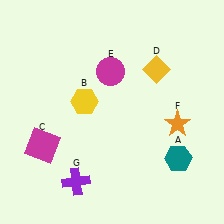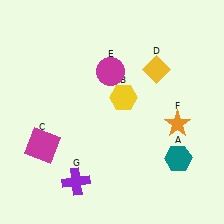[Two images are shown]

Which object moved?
The yellow hexagon (B) moved right.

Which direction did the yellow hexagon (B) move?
The yellow hexagon (B) moved right.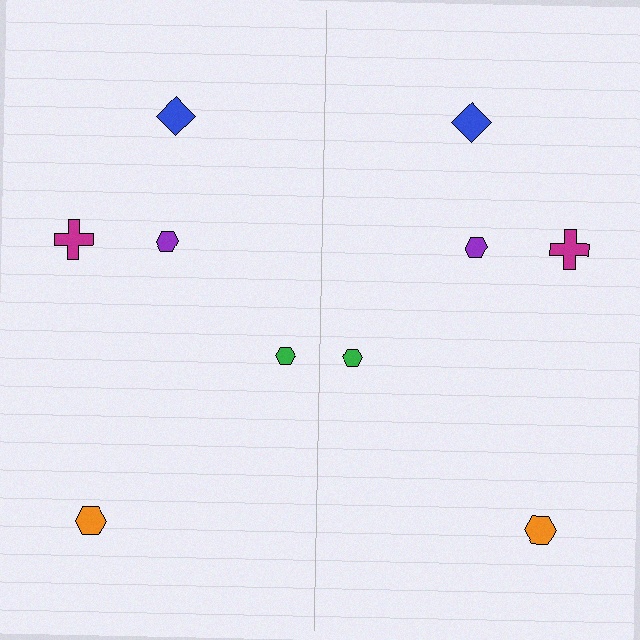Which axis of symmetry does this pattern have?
The pattern has a vertical axis of symmetry running through the center of the image.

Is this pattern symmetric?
Yes, this pattern has bilateral (reflection) symmetry.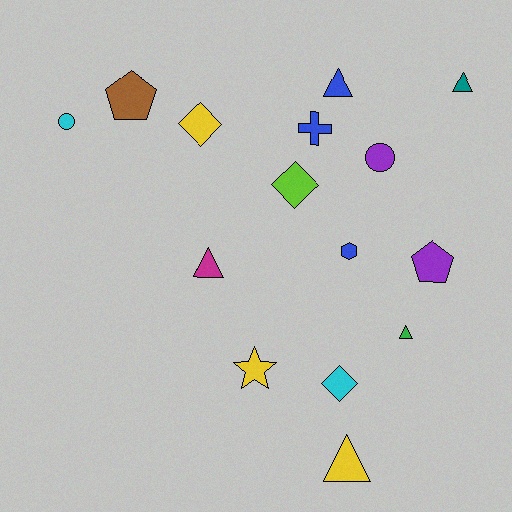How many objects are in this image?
There are 15 objects.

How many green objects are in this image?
There is 1 green object.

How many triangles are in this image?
There are 5 triangles.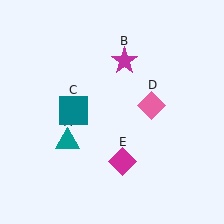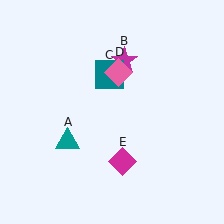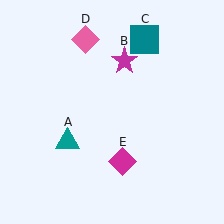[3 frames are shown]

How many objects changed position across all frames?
2 objects changed position: teal square (object C), pink diamond (object D).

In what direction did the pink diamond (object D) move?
The pink diamond (object D) moved up and to the left.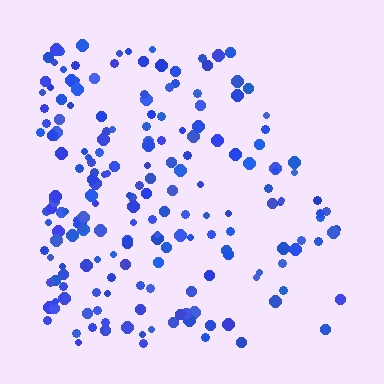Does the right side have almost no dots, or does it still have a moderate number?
Still a moderate number, just noticeably fewer than the left.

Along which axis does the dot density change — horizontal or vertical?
Horizontal.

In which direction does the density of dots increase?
From right to left, with the left side densest.